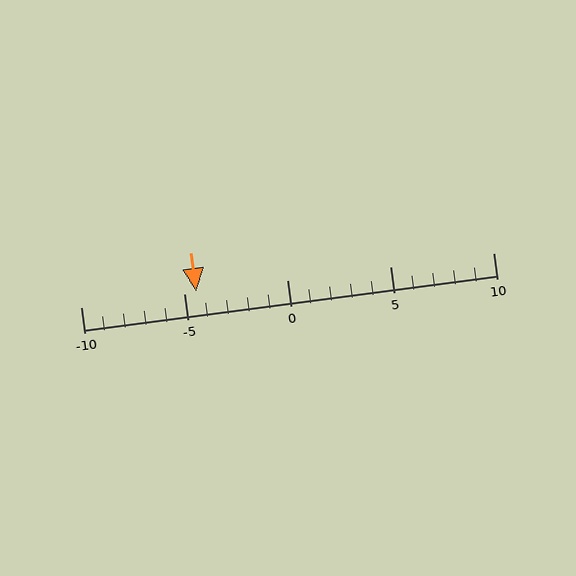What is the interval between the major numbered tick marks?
The major tick marks are spaced 5 units apart.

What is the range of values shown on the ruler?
The ruler shows values from -10 to 10.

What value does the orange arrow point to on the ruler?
The orange arrow points to approximately -4.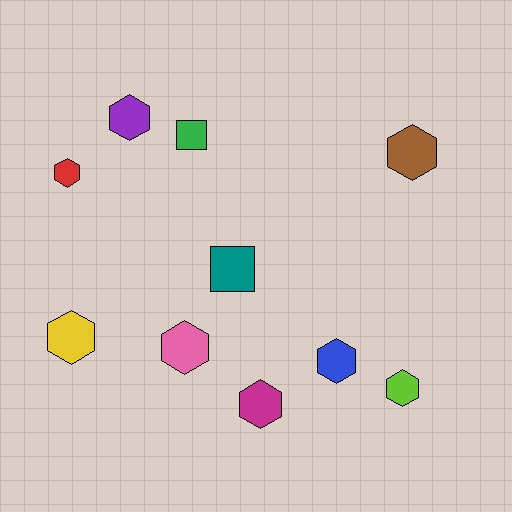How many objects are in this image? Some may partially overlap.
There are 10 objects.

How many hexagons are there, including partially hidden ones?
There are 8 hexagons.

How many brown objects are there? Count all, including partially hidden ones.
There is 1 brown object.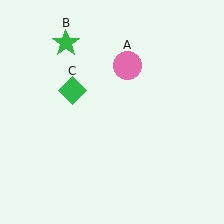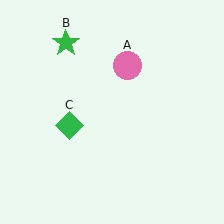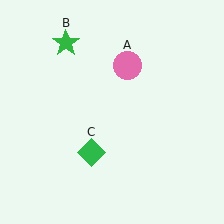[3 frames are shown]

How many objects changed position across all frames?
1 object changed position: green diamond (object C).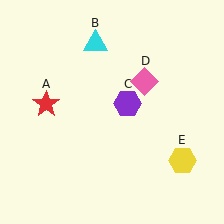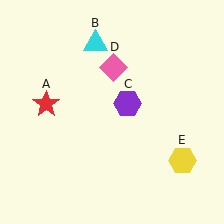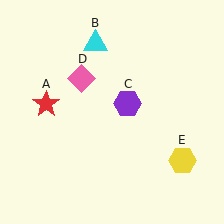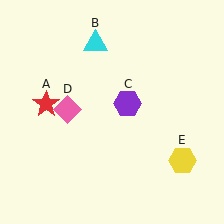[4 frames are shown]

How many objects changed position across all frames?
1 object changed position: pink diamond (object D).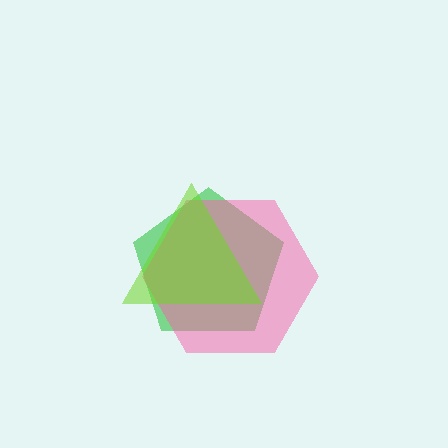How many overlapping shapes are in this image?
There are 3 overlapping shapes in the image.